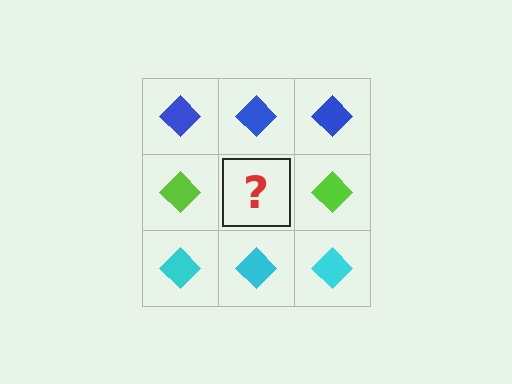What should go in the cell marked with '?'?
The missing cell should contain a lime diamond.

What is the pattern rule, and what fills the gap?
The rule is that each row has a consistent color. The gap should be filled with a lime diamond.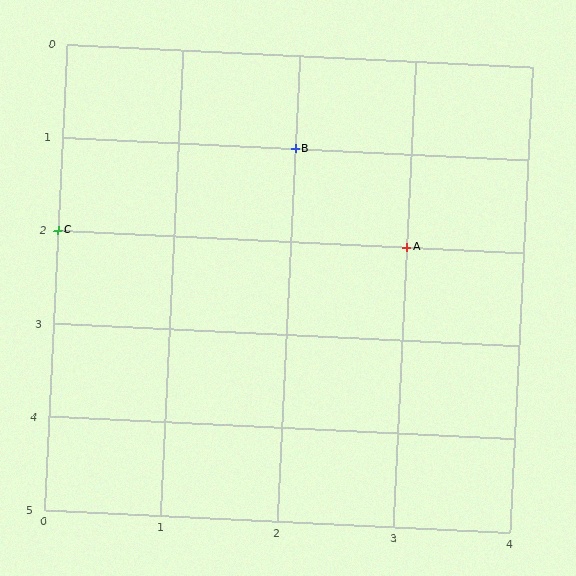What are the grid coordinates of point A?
Point A is at grid coordinates (3, 2).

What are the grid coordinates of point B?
Point B is at grid coordinates (2, 1).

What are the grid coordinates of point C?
Point C is at grid coordinates (0, 2).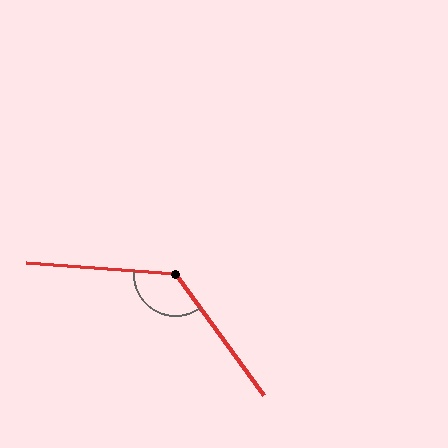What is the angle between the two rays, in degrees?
Approximately 130 degrees.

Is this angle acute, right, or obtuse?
It is obtuse.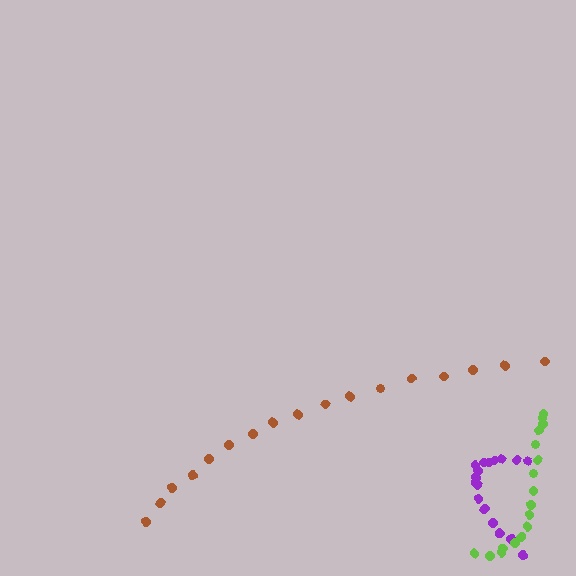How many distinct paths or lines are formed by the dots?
There are 3 distinct paths.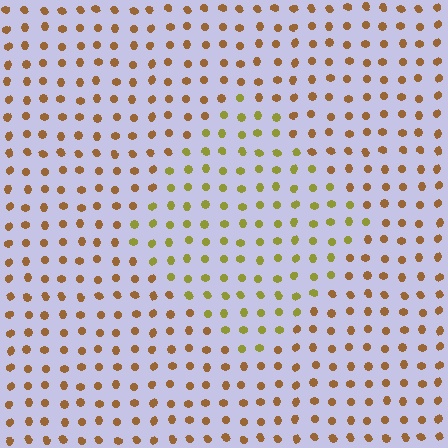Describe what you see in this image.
The image is filled with small brown elements in a uniform arrangement. A diamond-shaped region is visible where the elements are tinted to a slightly different hue, forming a subtle color boundary.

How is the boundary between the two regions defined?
The boundary is defined purely by a slight shift in hue (about 37 degrees). Spacing, size, and orientation are identical on both sides.